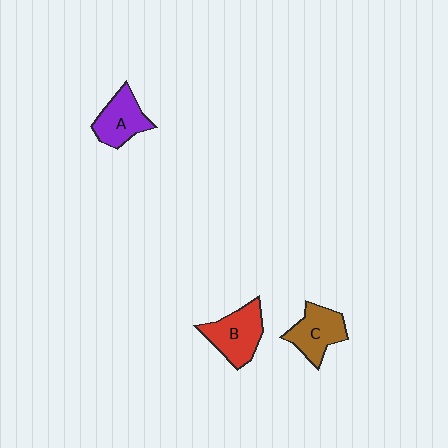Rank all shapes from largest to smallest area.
From largest to smallest: B (red), C (brown), A (purple).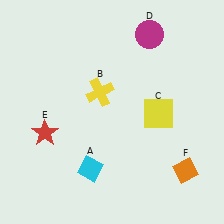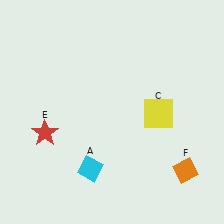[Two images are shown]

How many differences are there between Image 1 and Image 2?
There are 2 differences between the two images.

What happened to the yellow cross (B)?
The yellow cross (B) was removed in Image 2. It was in the top-left area of Image 1.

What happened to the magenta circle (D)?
The magenta circle (D) was removed in Image 2. It was in the top-right area of Image 1.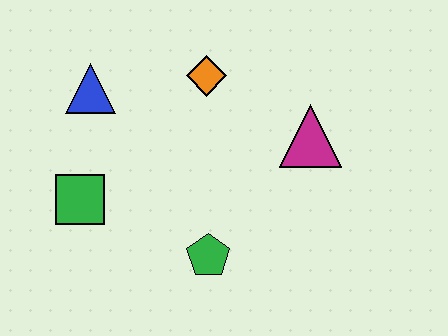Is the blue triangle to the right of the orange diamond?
No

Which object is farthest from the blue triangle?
The magenta triangle is farthest from the blue triangle.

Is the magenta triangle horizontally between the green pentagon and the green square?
No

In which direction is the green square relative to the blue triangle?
The green square is below the blue triangle.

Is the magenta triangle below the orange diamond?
Yes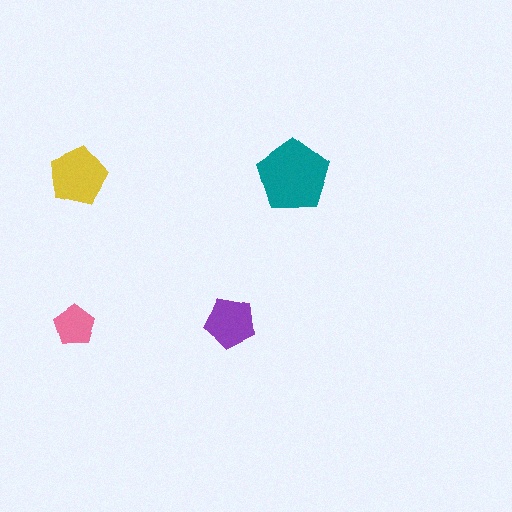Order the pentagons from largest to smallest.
the teal one, the yellow one, the purple one, the pink one.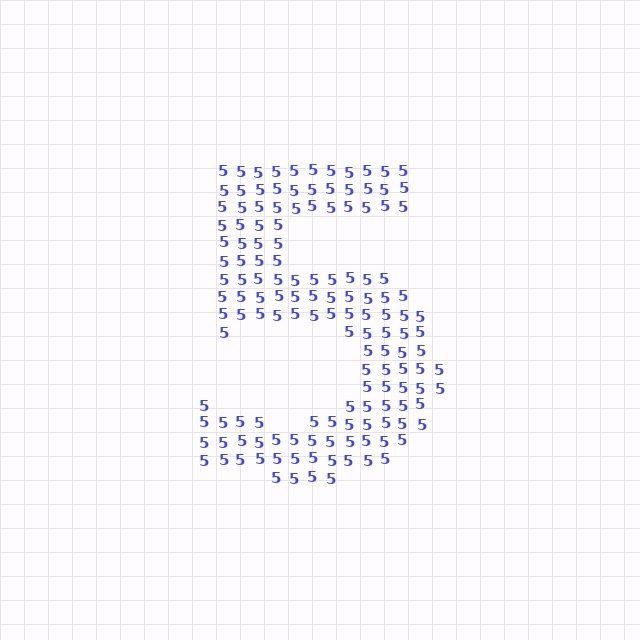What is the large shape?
The large shape is the digit 5.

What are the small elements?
The small elements are digit 5's.